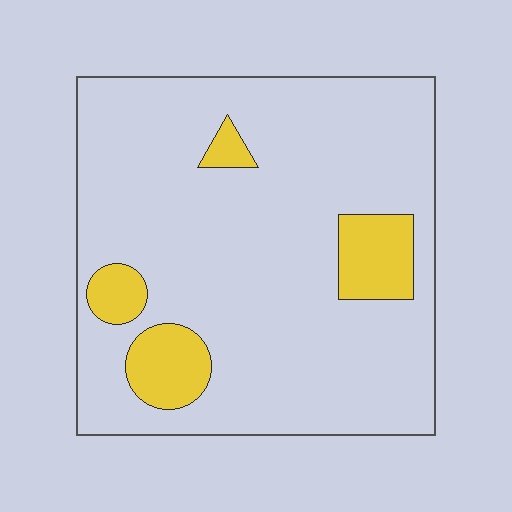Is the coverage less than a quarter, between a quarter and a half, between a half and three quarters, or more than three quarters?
Less than a quarter.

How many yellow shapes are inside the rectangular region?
4.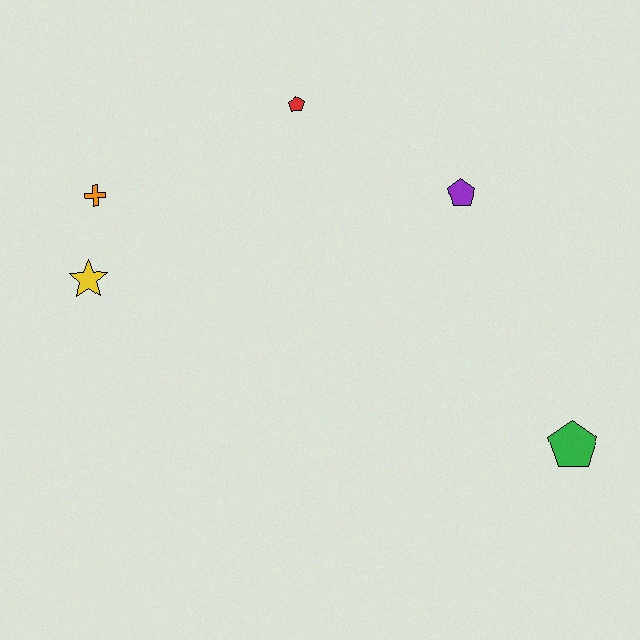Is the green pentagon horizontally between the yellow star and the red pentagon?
No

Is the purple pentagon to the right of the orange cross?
Yes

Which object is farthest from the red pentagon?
The green pentagon is farthest from the red pentagon.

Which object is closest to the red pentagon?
The purple pentagon is closest to the red pentagon.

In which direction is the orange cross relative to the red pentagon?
The orange cross is to the left of the red pentagon.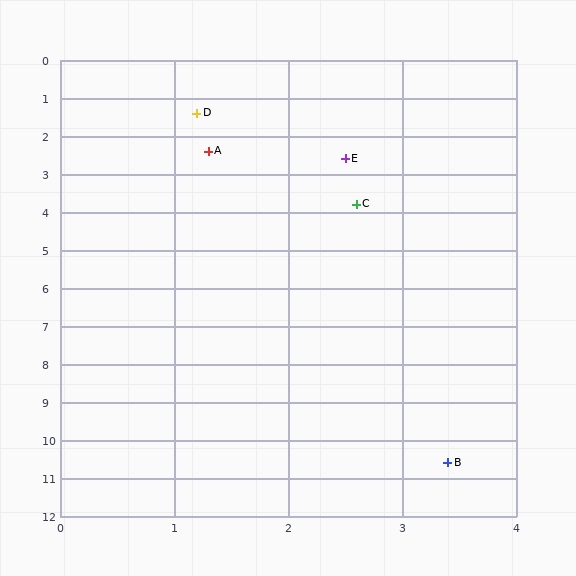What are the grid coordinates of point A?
Point A is at approximately (1.3, 2.4).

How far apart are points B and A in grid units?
Points B and A are about 8.5 grid units apart.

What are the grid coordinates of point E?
Point E is at approximately (2.5, 2.6).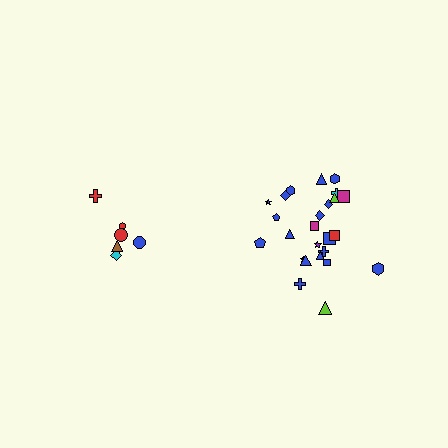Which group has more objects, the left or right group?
The right group.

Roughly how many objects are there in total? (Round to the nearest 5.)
Roughly 30 objects in total.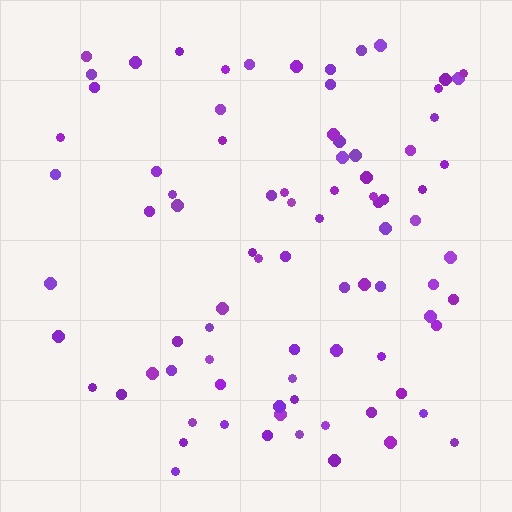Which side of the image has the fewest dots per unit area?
The left.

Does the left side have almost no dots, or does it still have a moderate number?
Still a moderate number, just noticeably fewer than the right.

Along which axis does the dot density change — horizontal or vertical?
Horizontal.